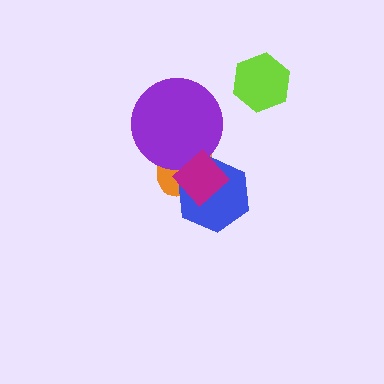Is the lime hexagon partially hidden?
No, no other shape covers it.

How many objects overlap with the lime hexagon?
0 objects overlap with the lime hexagon.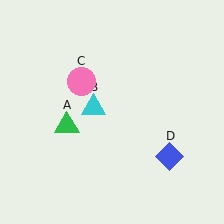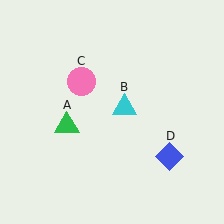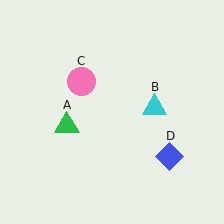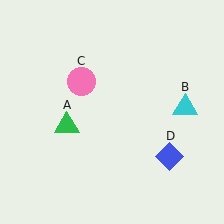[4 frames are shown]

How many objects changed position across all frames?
1 object changed position: cyan triangle (object B).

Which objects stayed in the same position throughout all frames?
Green triangle (object A) and pink circle (object C) and blue diamond (object D) remained stationary.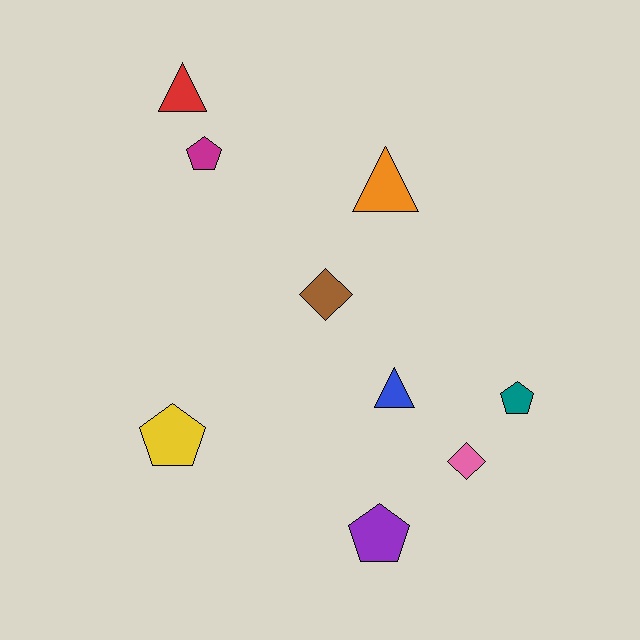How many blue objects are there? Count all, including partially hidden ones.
There is 1 blue object.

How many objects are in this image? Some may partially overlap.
There are 9 objects.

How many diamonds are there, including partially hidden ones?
There are 2 diamonds.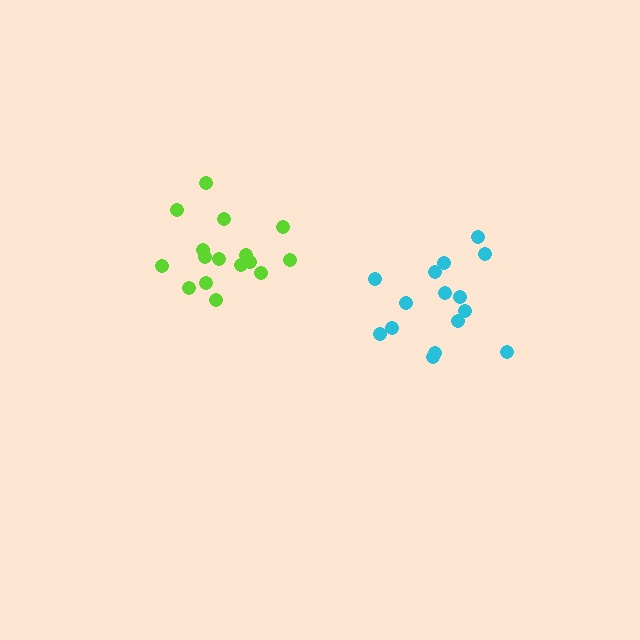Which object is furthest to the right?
The cyan cluster is rightmost.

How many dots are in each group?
Group 1: 15 dots, Group 2: 16 dots (31 total).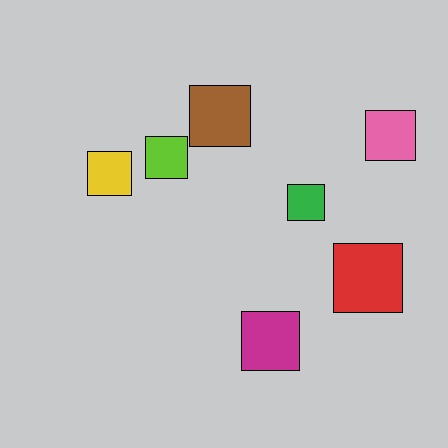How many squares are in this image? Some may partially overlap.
There are 7 squares.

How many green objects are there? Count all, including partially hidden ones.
There is 1 green object.